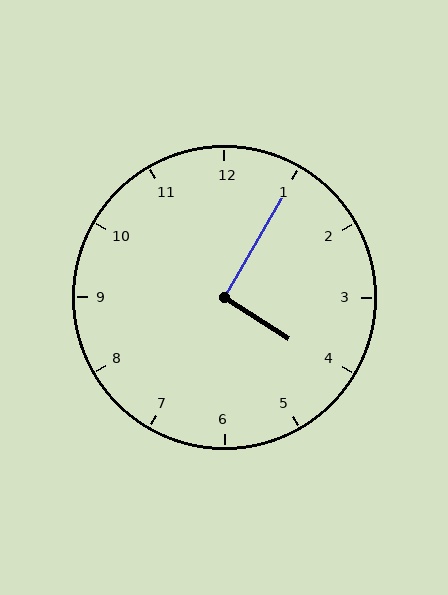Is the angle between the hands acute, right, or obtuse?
It is right.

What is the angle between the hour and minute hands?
Approximately 92 degrees.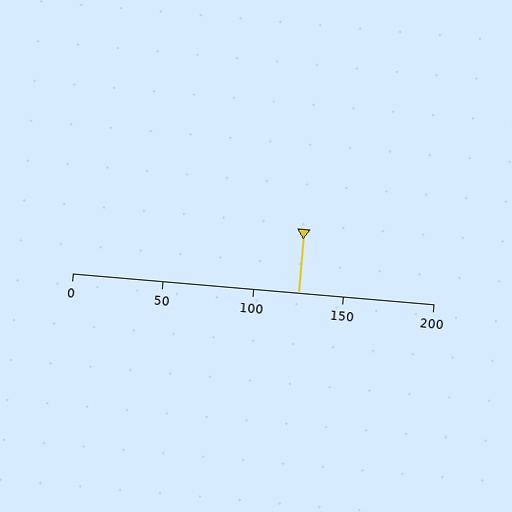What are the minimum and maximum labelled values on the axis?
The axis runs from 0 to 200.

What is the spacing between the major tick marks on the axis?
The major ticks are spaced 50 apart.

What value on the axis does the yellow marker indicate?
The marker indicates approximately 125.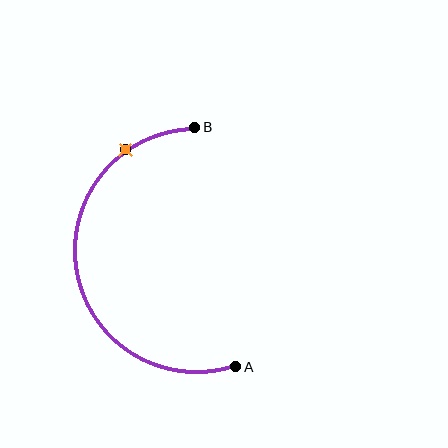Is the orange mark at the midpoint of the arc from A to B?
No. The orange mark lies on the arc but is closer to endpoint B. The arc midpoint would be at the point on the curve equidistant along the arc from both A and B.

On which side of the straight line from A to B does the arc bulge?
The arc bulges to the left of the straight line connecting A and B.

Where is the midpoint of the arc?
The arc midpoint is the point on the curve farthest from the straight line joining A and B. It sits to the left of that line.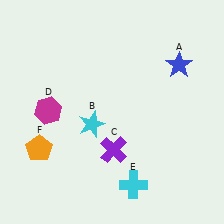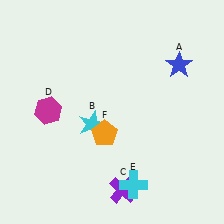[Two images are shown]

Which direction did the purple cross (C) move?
The purple cross (C) moved down.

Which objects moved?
The objects that moved are: the purple cross (C), the orange pentagon (F).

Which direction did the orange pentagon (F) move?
The orange pentagon (F) moved right.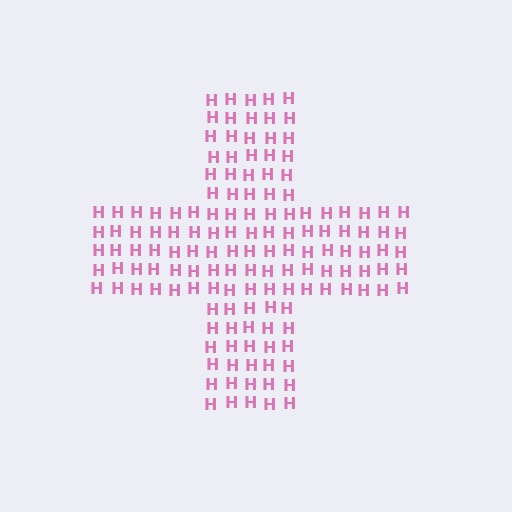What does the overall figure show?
The overall figure shows a cross.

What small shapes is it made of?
It is made of small letter H's.